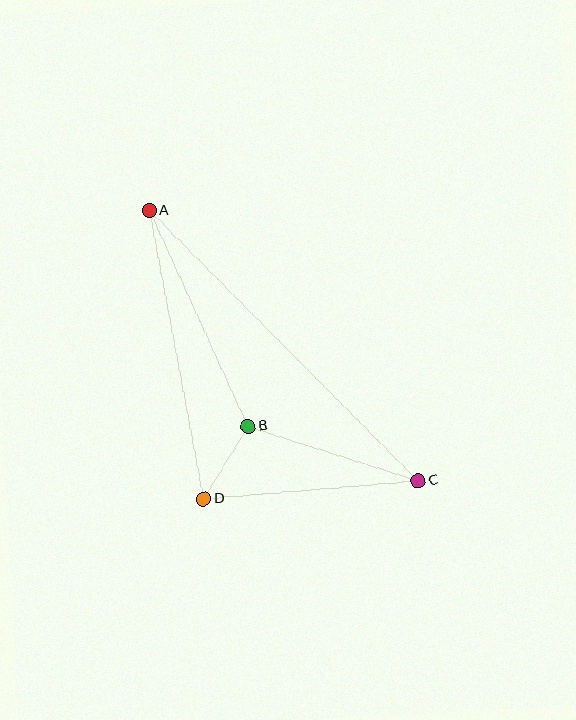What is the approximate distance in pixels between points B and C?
The distance between B and C is approximately 178 pixels.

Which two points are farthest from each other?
Points A and C are farthest from each other.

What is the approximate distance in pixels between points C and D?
The distance between C and D is approximately 215 pixels.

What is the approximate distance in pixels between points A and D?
The distance between A and D is approximately 293 pixels.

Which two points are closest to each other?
Points B and D are closest to each other.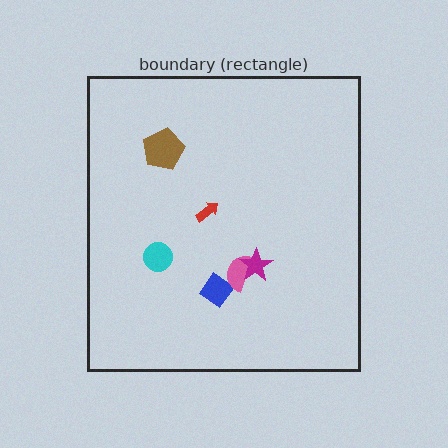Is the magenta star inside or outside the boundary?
Inside.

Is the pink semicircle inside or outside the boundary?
Inside.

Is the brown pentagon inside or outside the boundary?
Inside.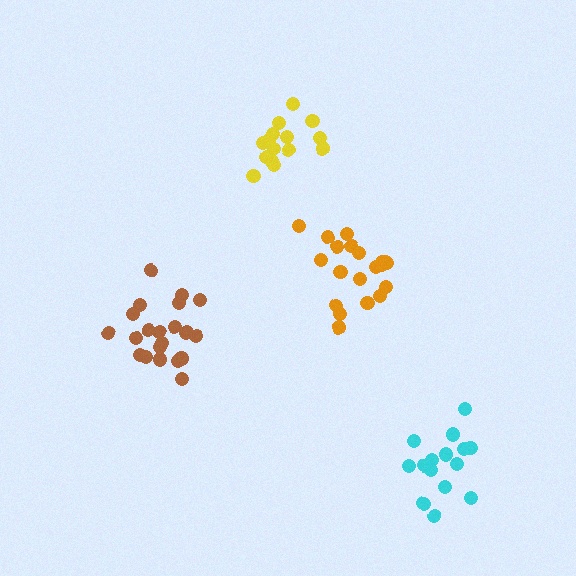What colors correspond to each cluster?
The clusters are colored: brown, orange, yellow, cyan.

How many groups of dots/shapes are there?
There are 4 groups.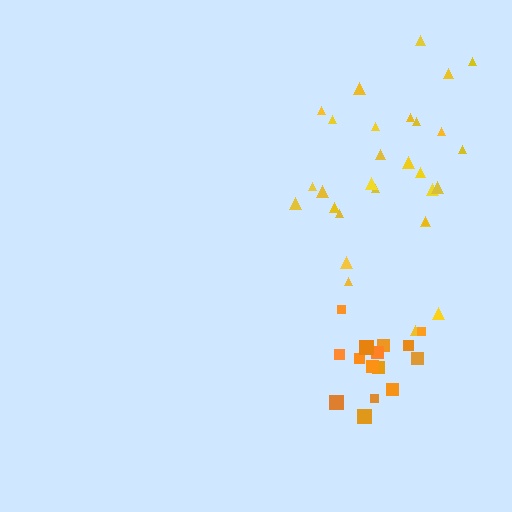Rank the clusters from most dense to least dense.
orange, yellow.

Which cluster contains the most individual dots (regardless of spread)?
Yellow (29).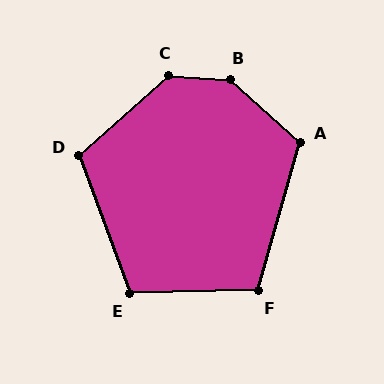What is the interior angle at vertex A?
Approximately 116 degrees (obtuse).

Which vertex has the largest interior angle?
B, at approximately 142 degrees.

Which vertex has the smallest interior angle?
F, at approximately 107 degrees.